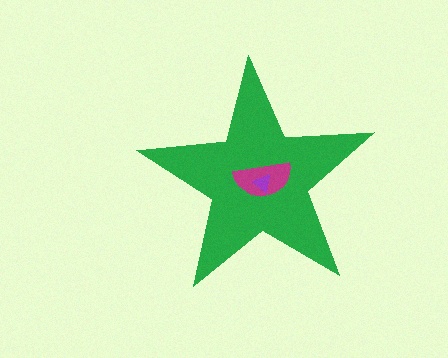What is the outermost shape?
The green star.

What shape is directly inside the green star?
The magenta semicircle.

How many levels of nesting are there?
3.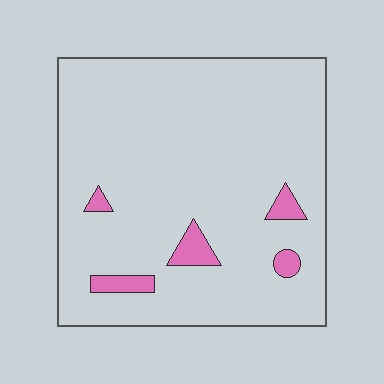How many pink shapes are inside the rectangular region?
5.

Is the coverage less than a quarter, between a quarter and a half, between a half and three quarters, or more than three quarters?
Less than a quarter.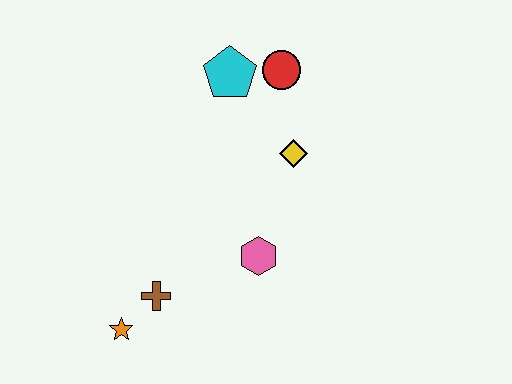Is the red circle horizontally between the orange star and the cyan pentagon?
No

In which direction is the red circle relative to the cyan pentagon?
The red circle is to the right of the cyan pentagon.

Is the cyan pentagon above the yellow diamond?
Yes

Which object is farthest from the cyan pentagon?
The orange star is farthest from the cyan pentagon.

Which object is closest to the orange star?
The brown cross is closest to the orange star.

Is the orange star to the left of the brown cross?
Yes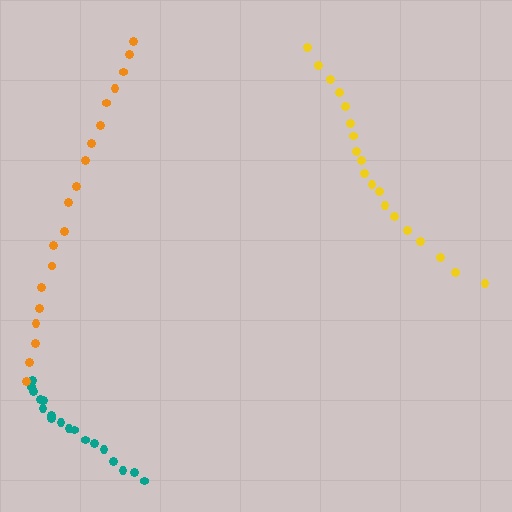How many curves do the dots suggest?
There are 3 distinct paths.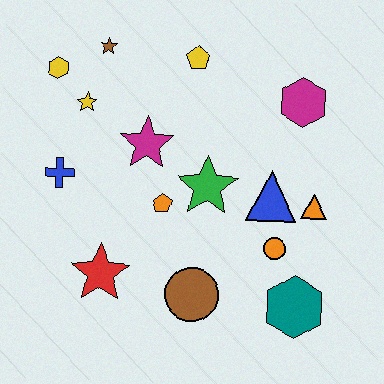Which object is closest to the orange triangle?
The blue triangle is closest to the orange triangle.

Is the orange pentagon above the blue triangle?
No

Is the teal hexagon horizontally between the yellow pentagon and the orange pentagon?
No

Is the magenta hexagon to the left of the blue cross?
No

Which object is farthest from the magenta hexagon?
The red star is farthest from the magenta hexagon.